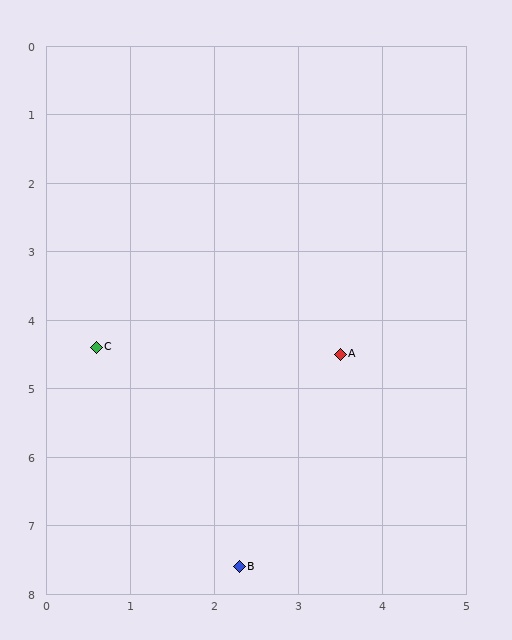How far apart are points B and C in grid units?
Points B and C are about 3.6 grid units apart.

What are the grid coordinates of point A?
Point A is at approximately (3.5, 4.5).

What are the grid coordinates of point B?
Point B is at approximately (2.3, 7.6).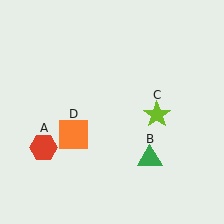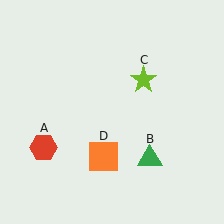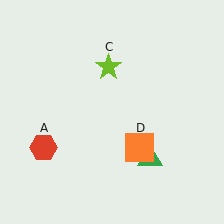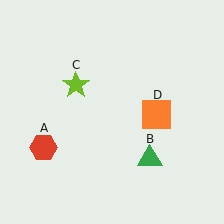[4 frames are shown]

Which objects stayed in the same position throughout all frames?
Red hexagon (object A) and green triangle (object B) remained stationary.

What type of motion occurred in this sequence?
The lime star (object C), orange square (object D) rotated counterclockwise around the center of the scene.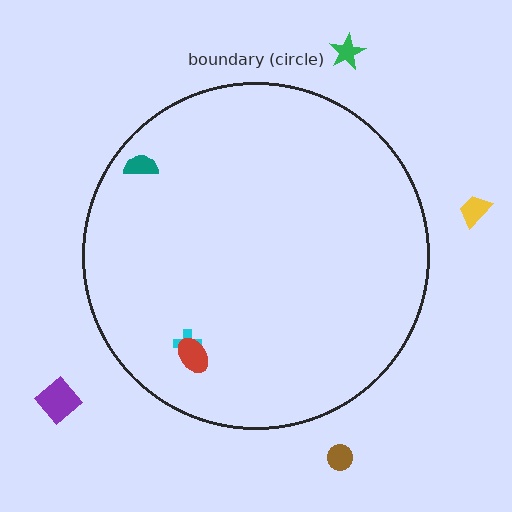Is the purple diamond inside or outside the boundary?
Outside.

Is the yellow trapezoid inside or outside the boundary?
Outside.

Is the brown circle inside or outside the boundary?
Outside.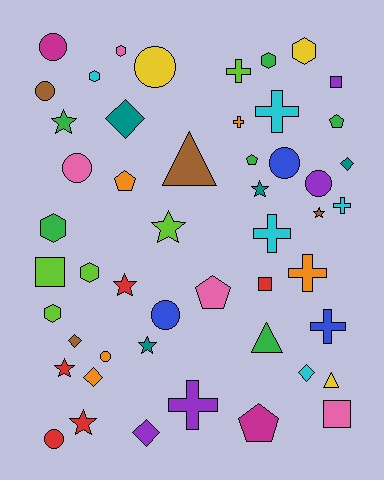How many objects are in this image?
There are 50 objects.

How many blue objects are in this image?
There are 3 blue objects.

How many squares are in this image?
There are 4 squares.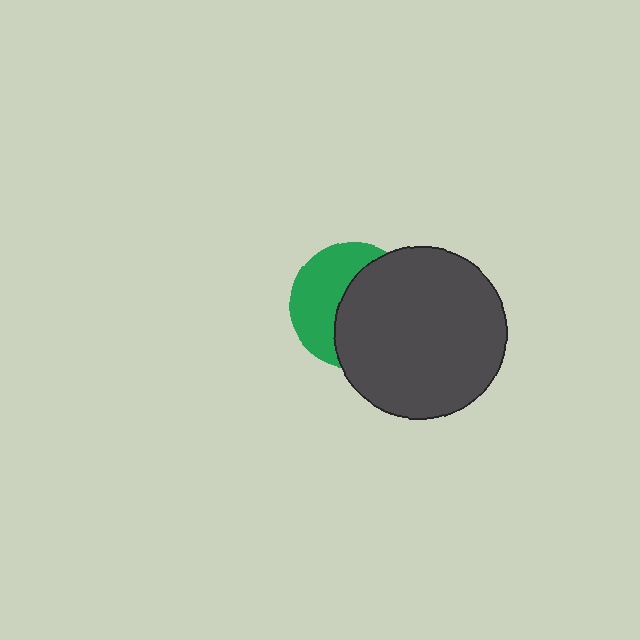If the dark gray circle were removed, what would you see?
You would see the complete green circle.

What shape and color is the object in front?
The object in front is a dark gray circle.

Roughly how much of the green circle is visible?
A small part of it is visible (roughly 44%).